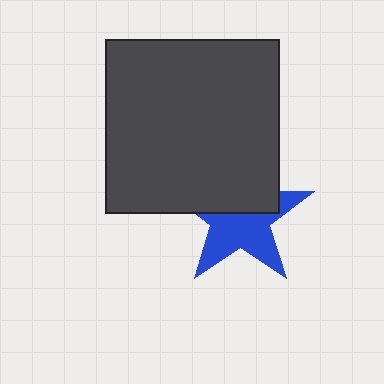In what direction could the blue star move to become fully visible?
The blue star could move down. That would shift it out from behind the dark gray square entirely.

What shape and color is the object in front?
The object in front is a dark gray square.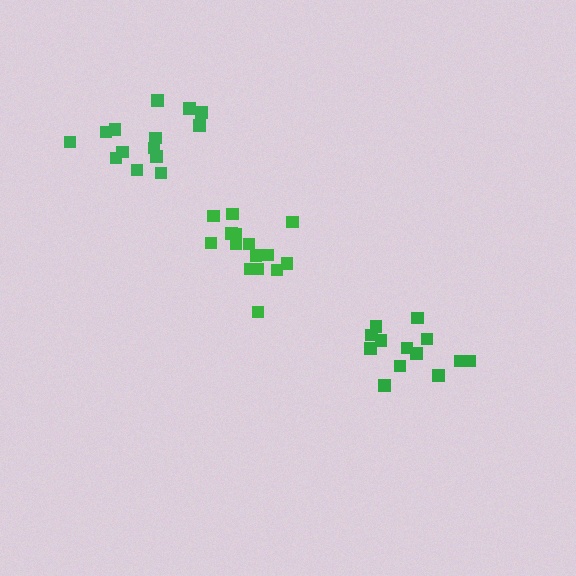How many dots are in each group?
Group 1: 14 dots, Group 2: 15 dots, Group 3: 13 dots (42 total).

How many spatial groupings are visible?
There are 3 spatial groupings.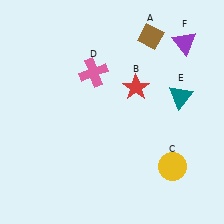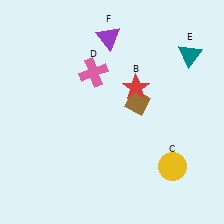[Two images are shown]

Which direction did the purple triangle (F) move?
The purple triangle (F) moved left.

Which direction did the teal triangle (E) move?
The teal triangle (E) moved up.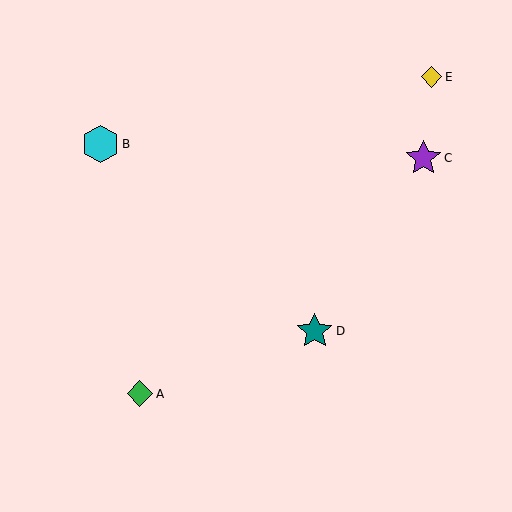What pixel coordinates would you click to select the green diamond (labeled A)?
Click at (140, 394) to select the green diamond A.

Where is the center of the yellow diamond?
The center of the yellow diamond is at (431, 77).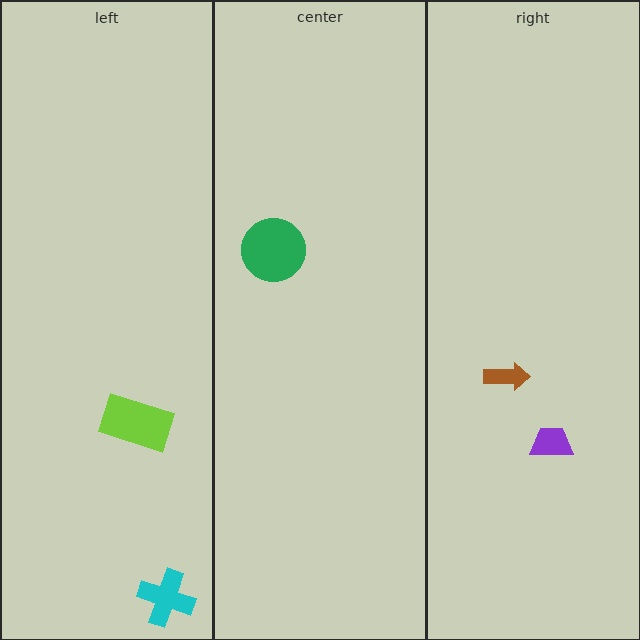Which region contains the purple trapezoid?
The right region.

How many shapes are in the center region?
1.